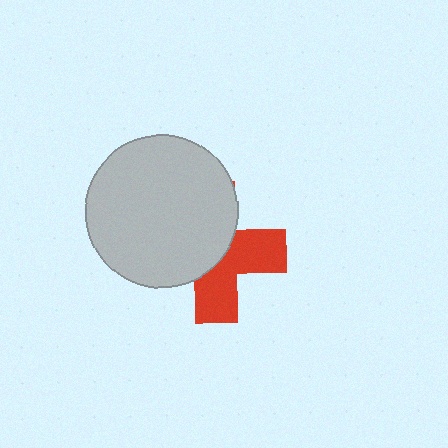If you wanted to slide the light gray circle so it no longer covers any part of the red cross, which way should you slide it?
Slide it toward the upper-left — that is the most direct way to separate the two shapes.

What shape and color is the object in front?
The object in front is a light gray circle.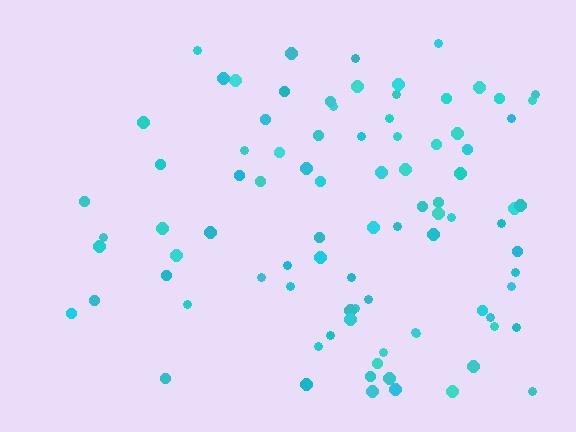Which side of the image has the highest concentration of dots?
The right.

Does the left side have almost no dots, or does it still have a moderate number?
Still a moderate number, just noticeably fewer than the right.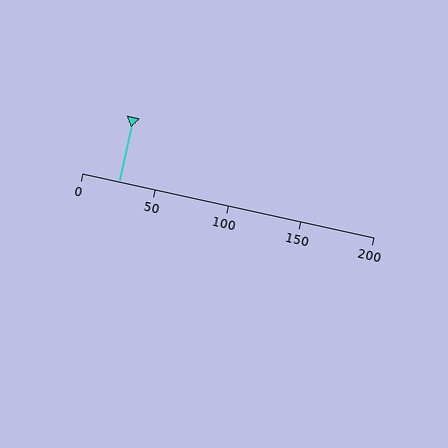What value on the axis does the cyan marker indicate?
The marker indicates approximately 25.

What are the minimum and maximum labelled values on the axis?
The axis runs from 0 to 200.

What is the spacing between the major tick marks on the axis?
The major ticks are spaced 50 apart.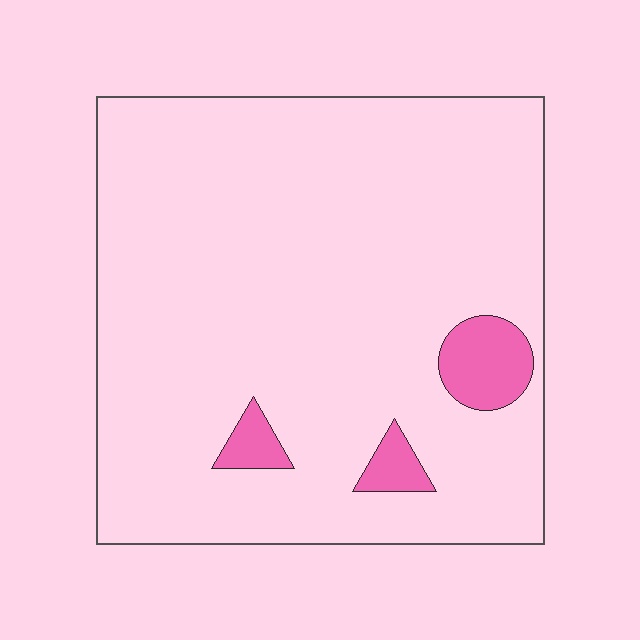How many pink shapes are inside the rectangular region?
3.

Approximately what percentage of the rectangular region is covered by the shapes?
Approximately 5%.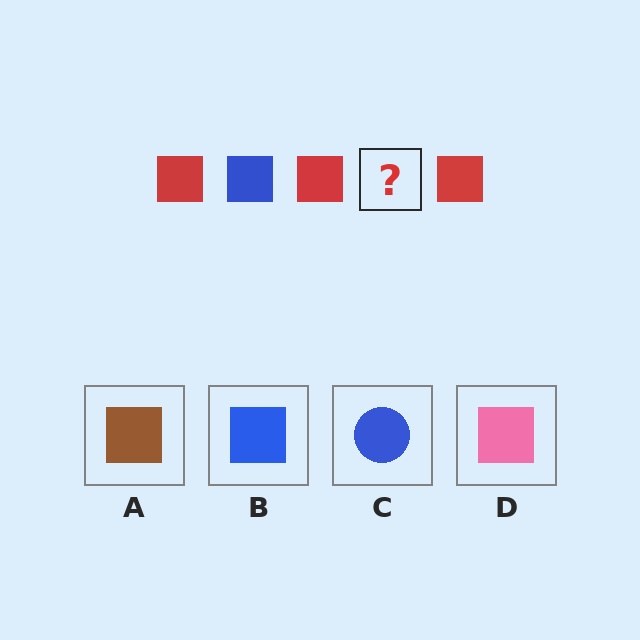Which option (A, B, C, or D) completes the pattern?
B.